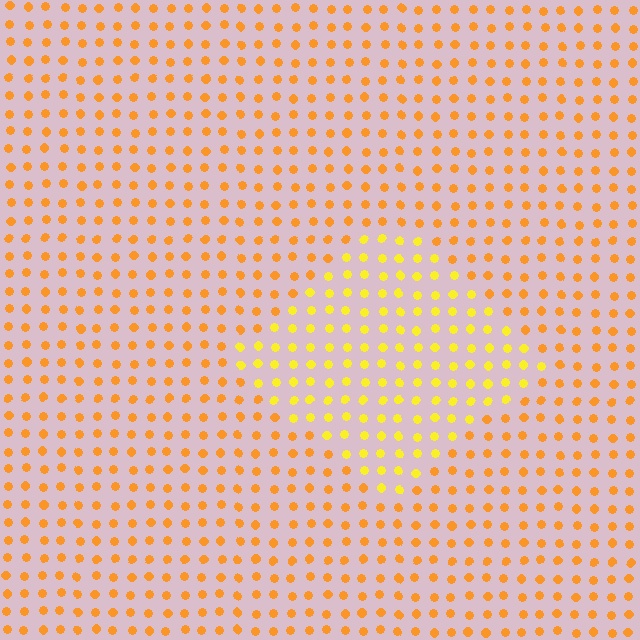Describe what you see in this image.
The image is filled with small orange elements in a uniform arrangement. A diamond-shaped region is visible where the elements are tinted to a slightly different hue, forming a subtle color boundary.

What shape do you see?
I see a diamond.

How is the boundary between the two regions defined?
The boundary is defined purely by a slight shift in hue (about 26 degrees). Spacing, size, and orientation are identical on both sides.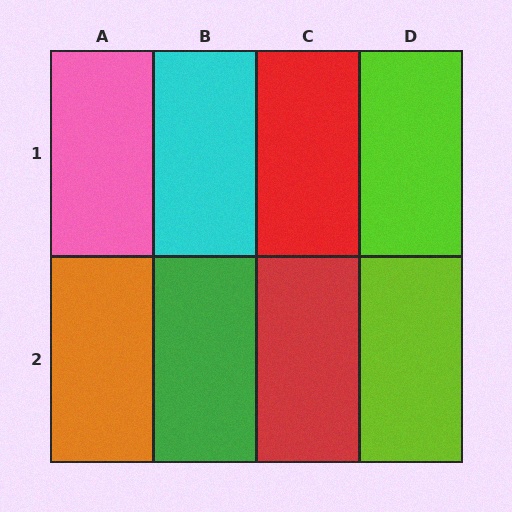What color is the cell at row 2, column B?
Green.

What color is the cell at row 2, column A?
Orange.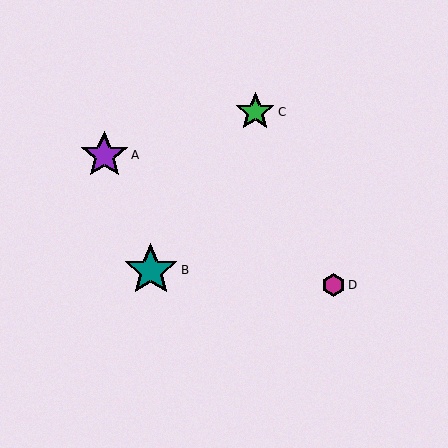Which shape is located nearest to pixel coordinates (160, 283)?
The teal star (labeled B) at (151, 270) is nearest to that location.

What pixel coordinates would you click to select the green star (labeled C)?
Click at (255, 112) to select the green star C.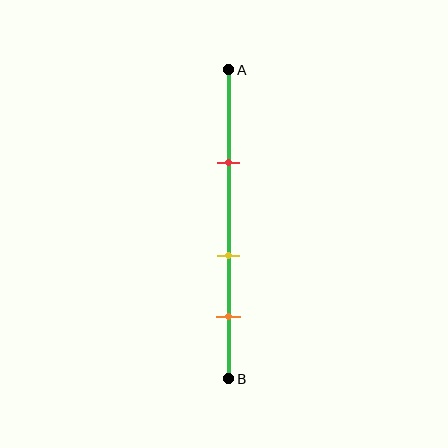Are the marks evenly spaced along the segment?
Yes, the marks are approximately evenly spaced.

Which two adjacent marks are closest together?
The yellow and orange marks are the closest adjacent pair.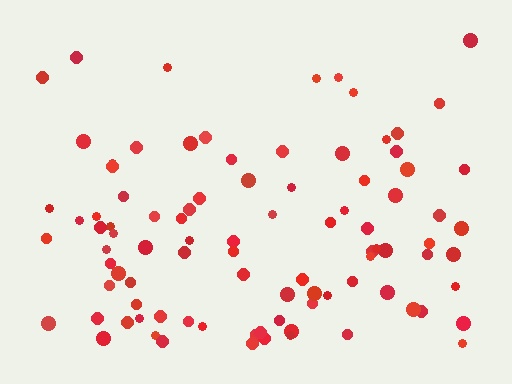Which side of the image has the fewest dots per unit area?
The top.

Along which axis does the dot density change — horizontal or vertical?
Vertical.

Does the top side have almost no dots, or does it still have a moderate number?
Still a moderate number, just noticeably fewer than the bottom.